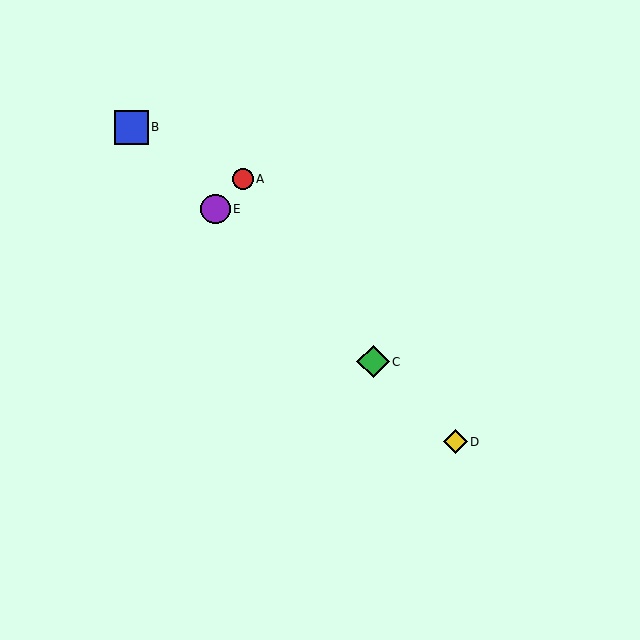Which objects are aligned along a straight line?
Objects B, C, D, E are aligned along a straight line.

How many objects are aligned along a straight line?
4 objects (B, C, D, E) are aligned along a straight line.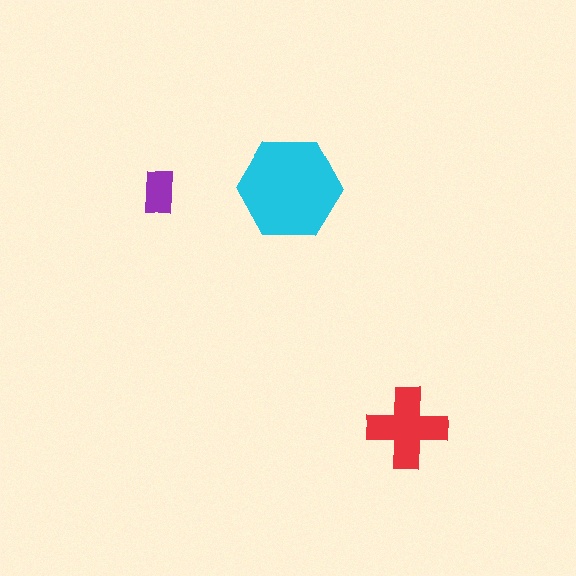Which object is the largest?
The cyan hexagon.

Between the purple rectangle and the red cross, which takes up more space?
The red cross.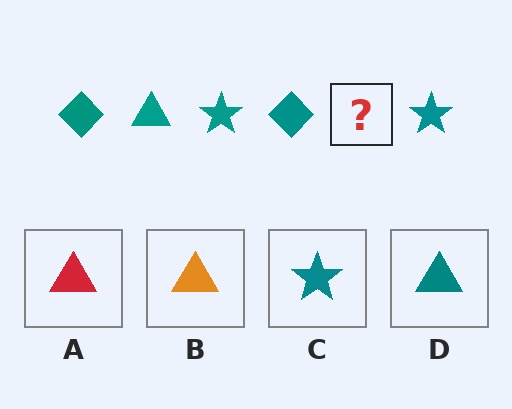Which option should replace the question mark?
Option D.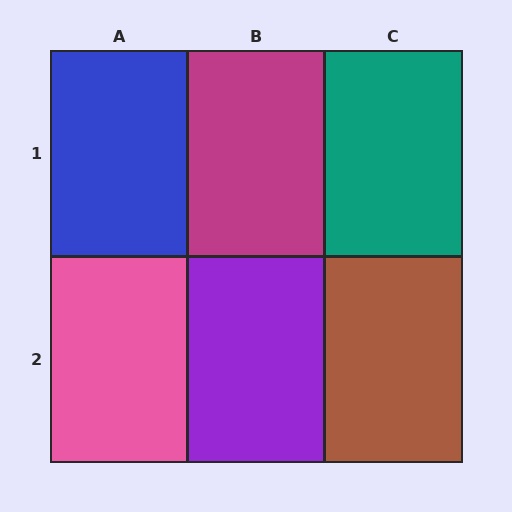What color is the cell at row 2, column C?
Brown.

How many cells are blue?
1 cell is blue.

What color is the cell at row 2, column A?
Pink.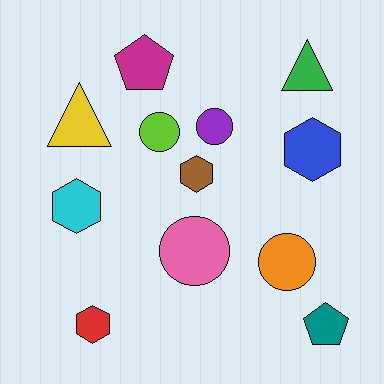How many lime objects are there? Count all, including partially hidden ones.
There is 1 lime object.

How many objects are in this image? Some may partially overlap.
There are 12 objects.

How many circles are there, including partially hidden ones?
There are 4 circles.